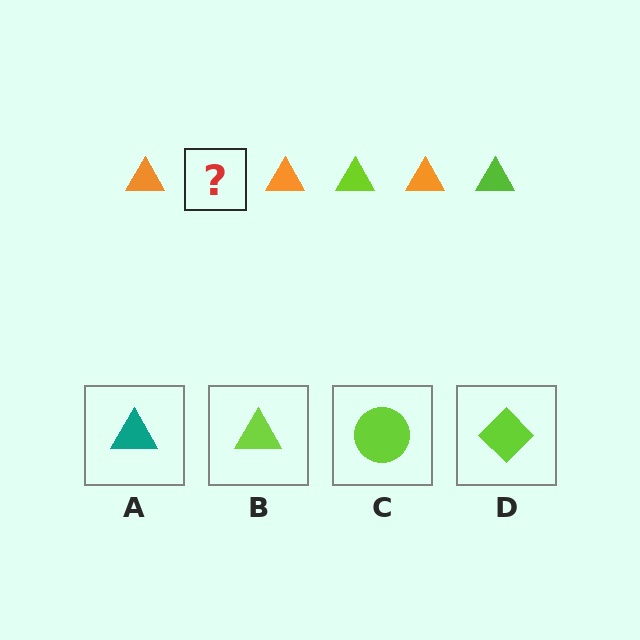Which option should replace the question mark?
Option B.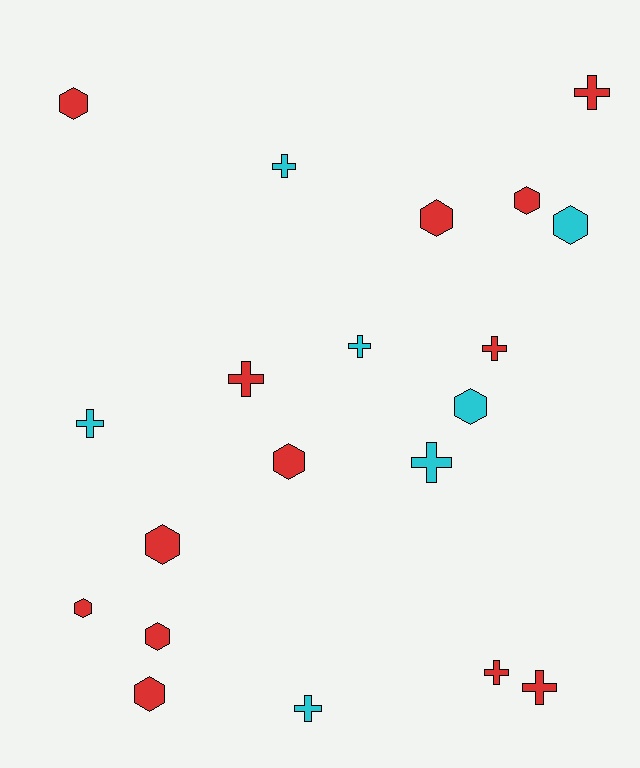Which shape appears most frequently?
Hexagon, with 10 objects.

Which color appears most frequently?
Red, with 13 objects.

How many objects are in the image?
There are 20 objects.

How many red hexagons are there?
There are 8 red hexagons.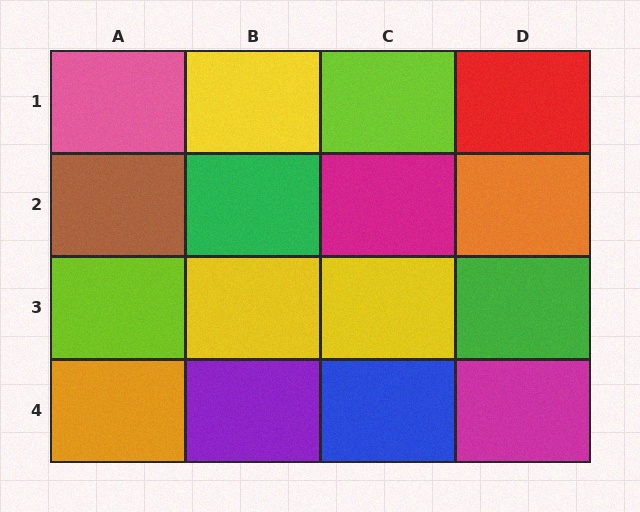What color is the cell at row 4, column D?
Magenta.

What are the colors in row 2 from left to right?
Brown, green, magenta, orange.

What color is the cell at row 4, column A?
Orange.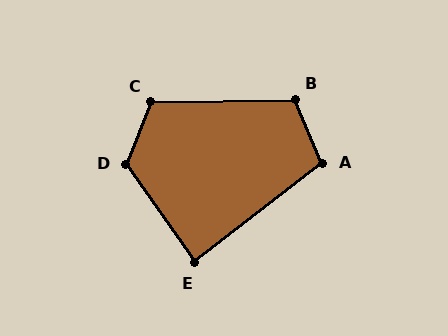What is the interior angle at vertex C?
Approximately 113 degrees (obtuse).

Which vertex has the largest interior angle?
D, at approximately 122 degrees.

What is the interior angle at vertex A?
Approximately 104 degrees (obtuse).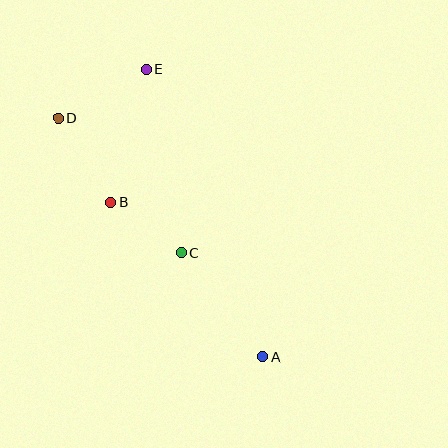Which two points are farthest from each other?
Points A and D are farthest from each other.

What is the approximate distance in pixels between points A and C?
The distance between A and C is approximately 133 pixels.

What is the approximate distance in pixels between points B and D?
The distance between B and D is approximately 100 pixels.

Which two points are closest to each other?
Points B and C are closest to each other.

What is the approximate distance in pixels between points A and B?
The distance between A and B is approximately 216 pixels.